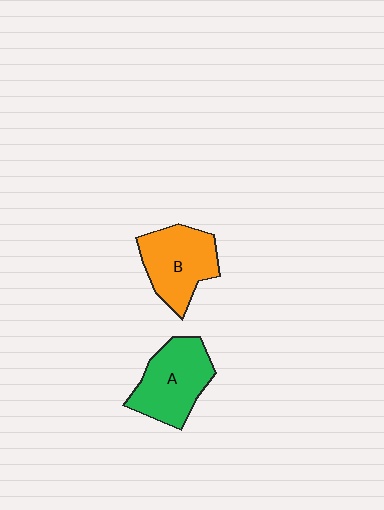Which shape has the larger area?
Shape A (green).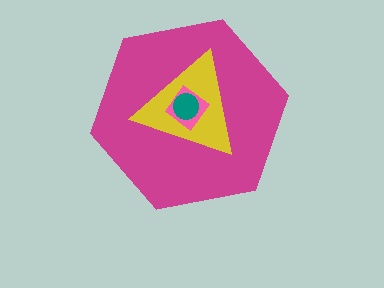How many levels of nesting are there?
4.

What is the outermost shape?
The magenta hexagon.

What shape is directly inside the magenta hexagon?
The yellow triangle.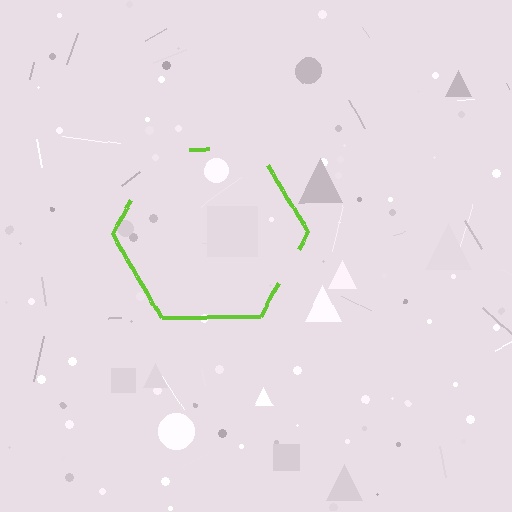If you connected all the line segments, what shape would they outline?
They would outline a hexagon.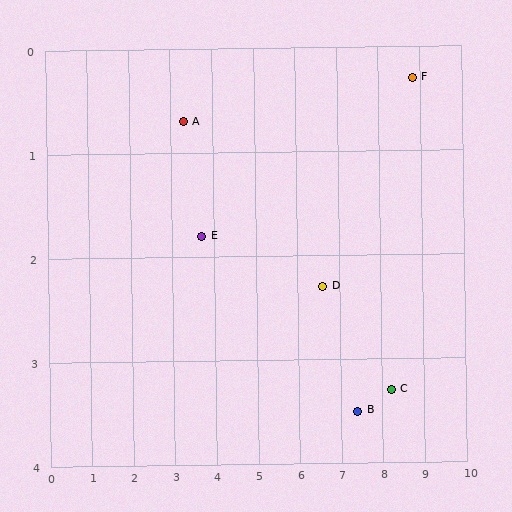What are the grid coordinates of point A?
Point A is at approximately (3.3, 0.7).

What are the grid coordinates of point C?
Point C is at approximately (8.2, 3.3).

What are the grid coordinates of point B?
Point B is at approximately (7.4, 3.5).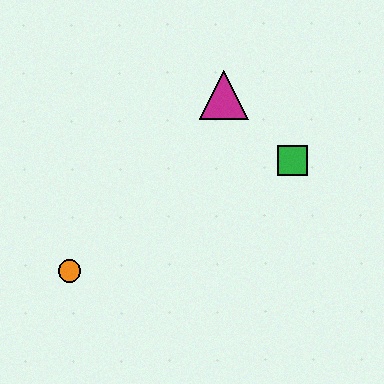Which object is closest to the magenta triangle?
The green square is closest to the magenta triangle.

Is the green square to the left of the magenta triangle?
No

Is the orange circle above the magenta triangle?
No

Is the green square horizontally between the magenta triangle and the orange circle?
No